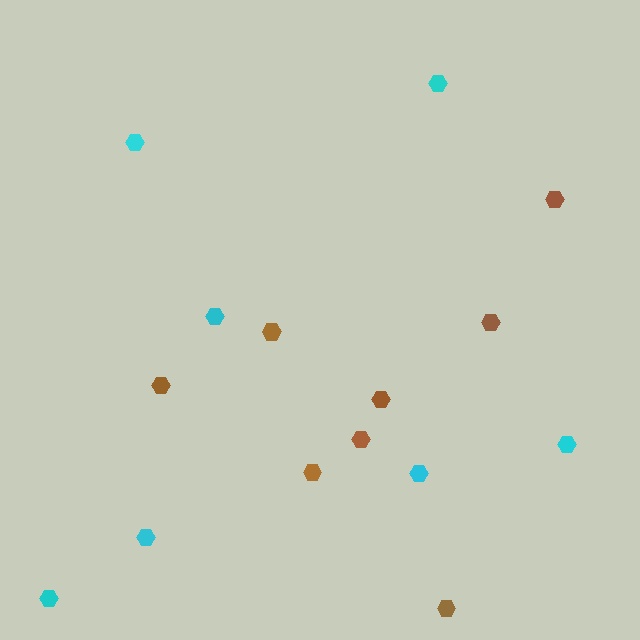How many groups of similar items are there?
There are 2 groups: one group of cyan hexagons (7) and one group of brown hexagons (8).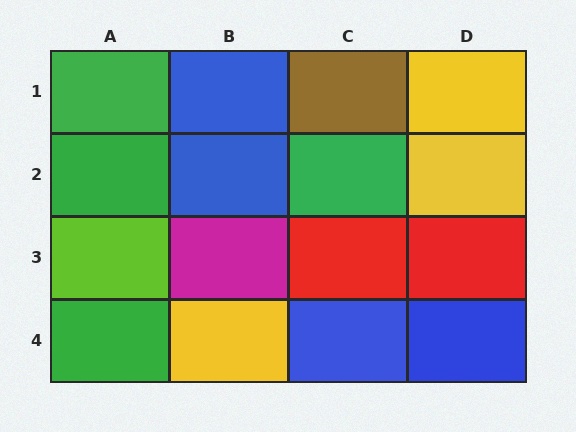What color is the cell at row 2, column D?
Yellow.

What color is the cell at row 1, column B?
Blue.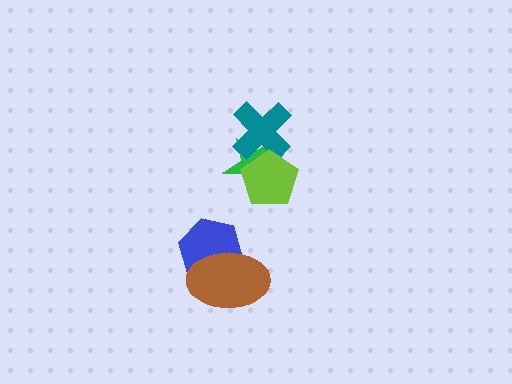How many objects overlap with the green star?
2 objects overlap with the green star.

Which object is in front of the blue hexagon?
The brown ellipse is in front of the blue hexagon.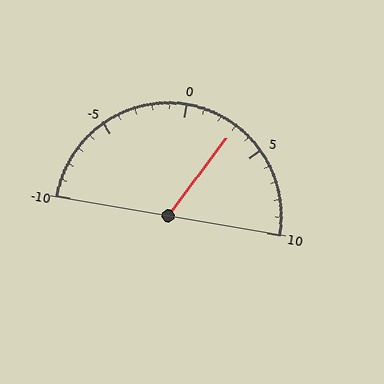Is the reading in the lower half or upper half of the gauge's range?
The reading is in the upper half of the range (-10 to 10).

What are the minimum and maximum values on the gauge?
The gauge ranges from -10 to 10.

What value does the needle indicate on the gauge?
The needle indicates approximately 3.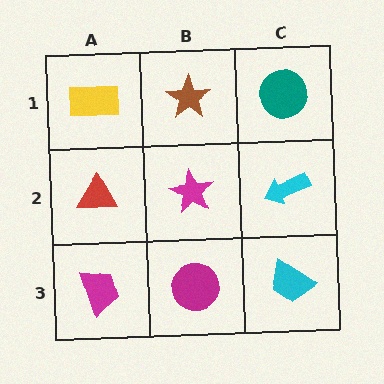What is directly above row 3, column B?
A magenta star.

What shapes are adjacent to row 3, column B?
A magenta star (row 2, column B), a magenta trapezoid (row 3, column A), a cyan trapezoid (row 3, column C).